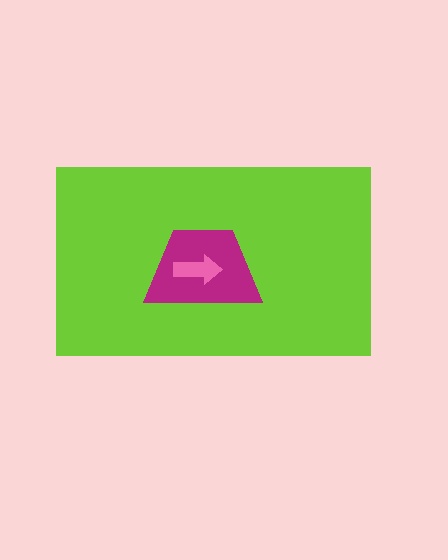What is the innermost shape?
The pink arrow.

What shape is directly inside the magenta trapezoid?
The pink arrow.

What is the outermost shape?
The lime rectangle.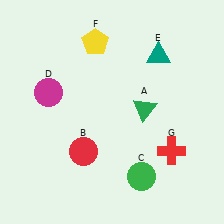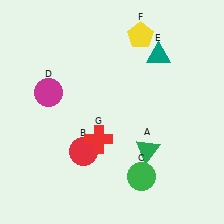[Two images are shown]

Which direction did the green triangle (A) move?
The green triangle (A) moved down.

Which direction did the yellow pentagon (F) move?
The yellow pentagon (F) moved right.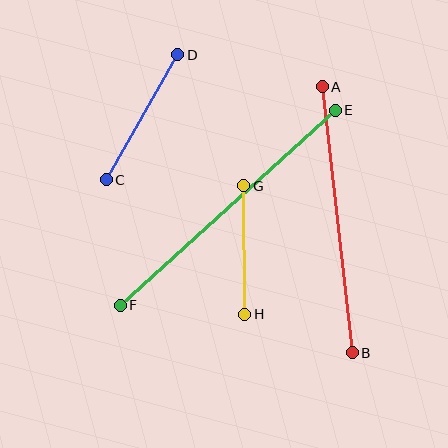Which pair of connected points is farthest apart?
Points E and F are farthest apart.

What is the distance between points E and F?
The distance is approximately 290 pixels.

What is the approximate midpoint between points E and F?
The midpoint is at approximately (228, 208) pixels.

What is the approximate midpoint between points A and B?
The midpoint is at approximately (337, 220) pixels.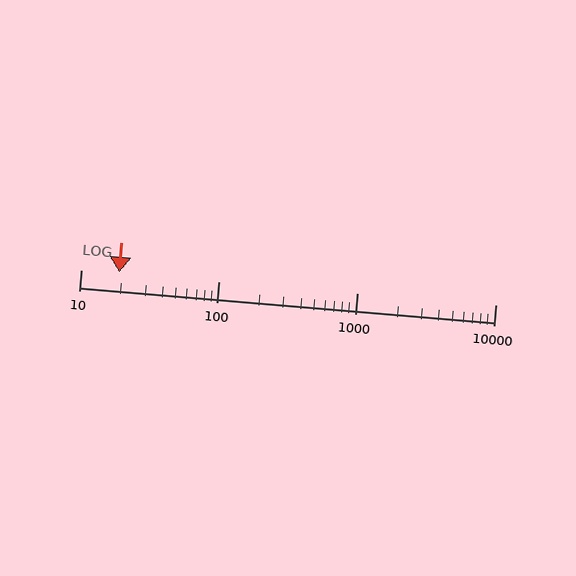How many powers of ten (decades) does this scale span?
The scale spans 3 decades, from 10 to 10000.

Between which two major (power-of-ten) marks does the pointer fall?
The pointer is between 10 and 100.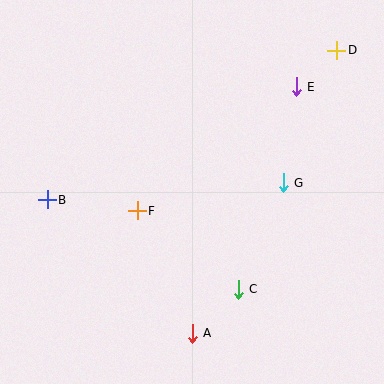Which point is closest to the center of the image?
Point F at (137, 211) is closest to the center.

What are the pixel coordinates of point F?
Point F is at (137, 211).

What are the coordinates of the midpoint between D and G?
The midpoint between D and G is at (310, 116).